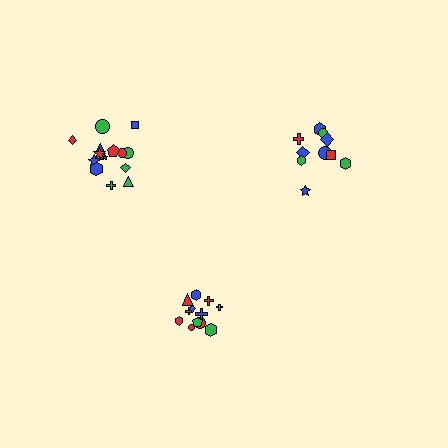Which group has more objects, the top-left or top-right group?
The top-left group.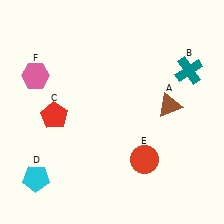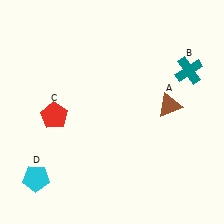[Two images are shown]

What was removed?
The pink hexagon (F), the red circle (E) were removed in Image 2.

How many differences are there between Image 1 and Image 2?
There are 2 differences between the two images.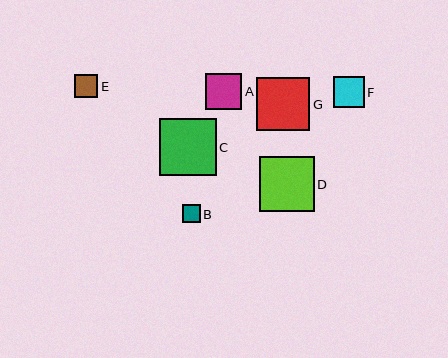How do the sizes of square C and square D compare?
Square C and square D are approximately the same size.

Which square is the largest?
Square C is the largest with a size of approximately 57 pixels.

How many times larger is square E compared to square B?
Square E is approximately 1.3 times the size of square B.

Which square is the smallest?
Square B is the smallest with a size of approximately 18 pixels.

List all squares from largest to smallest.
From largest to smallest: C, D, G, A, F, E, B.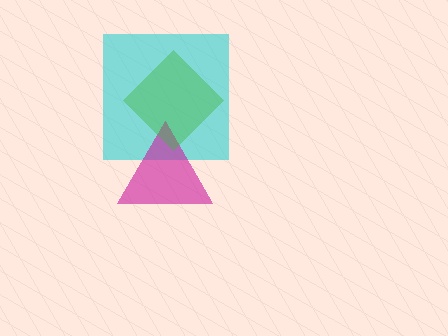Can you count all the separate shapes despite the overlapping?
Yes, there are 3 separate shapes.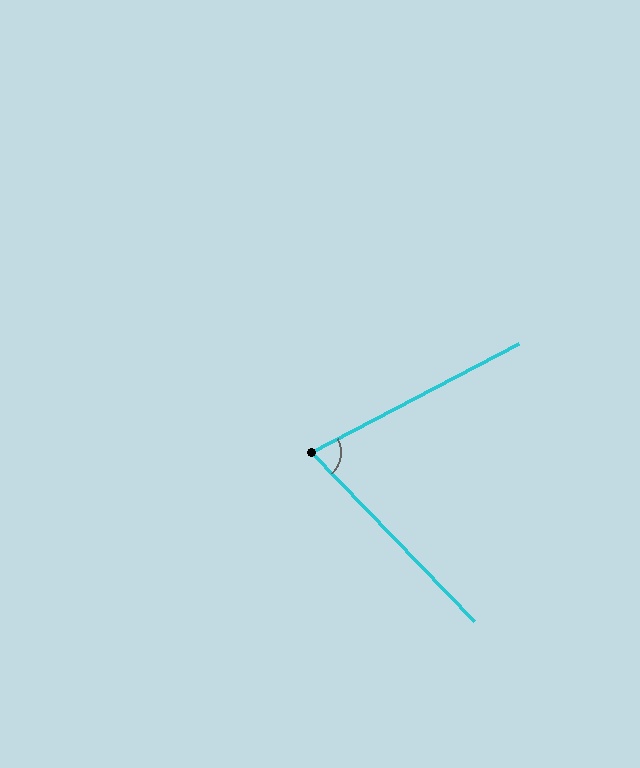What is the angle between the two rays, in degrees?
Approximately 74 degrees.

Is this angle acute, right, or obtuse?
It is acute.